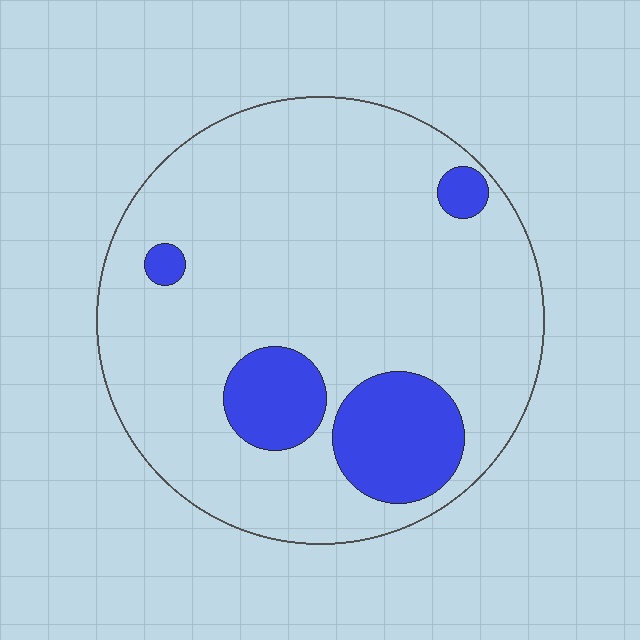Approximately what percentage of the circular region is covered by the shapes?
Approximately 15%.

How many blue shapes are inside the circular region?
4.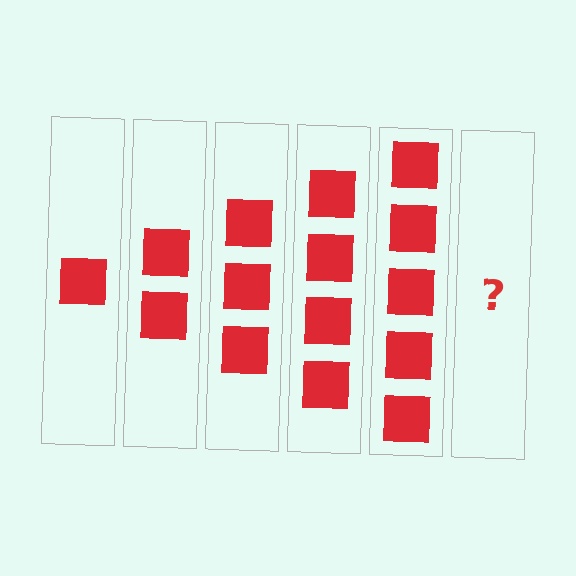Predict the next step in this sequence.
The next step is 6 squares.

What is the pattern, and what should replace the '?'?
The pattern is that each step adds one more square. The '?' should be 6 squares.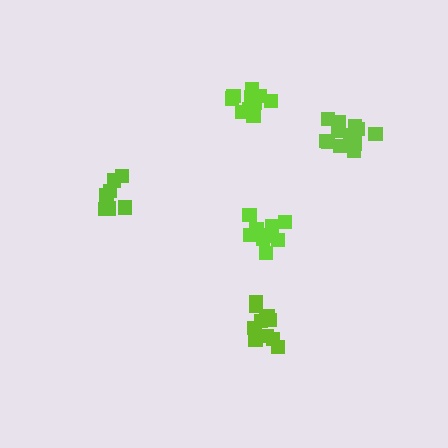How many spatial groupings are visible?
There are 5 spatial groupings.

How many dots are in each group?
Group 1: 7 dots, Group 2: 13 dots, Group 3: 11 dots, Group 4: 11 dots, Group 5: 12 dots (54 total).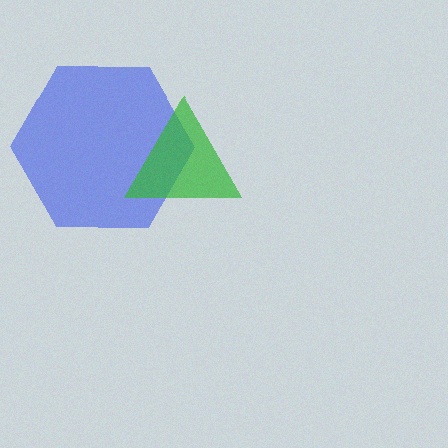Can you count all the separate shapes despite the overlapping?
Yes, there are 2 separate shapes.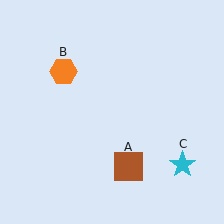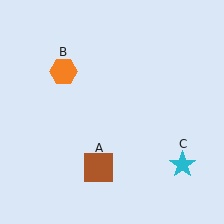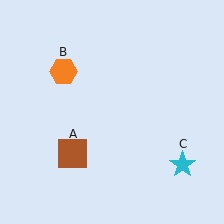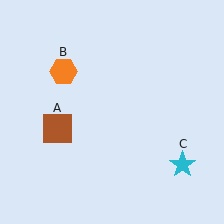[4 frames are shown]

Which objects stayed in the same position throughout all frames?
Orange hexagon (object B) and cyan star (object C) remained stationary.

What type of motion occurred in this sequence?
The brown square (object A) rotated clockwise around the center of the scene.